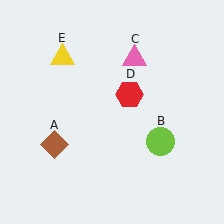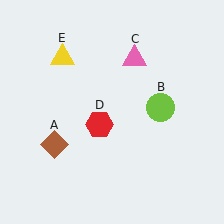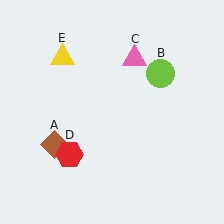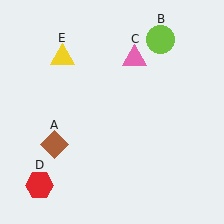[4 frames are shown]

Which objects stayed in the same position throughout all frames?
Brown diamond (object A) and pink triangle (object C) and yellow triangle (object E) remained stationary.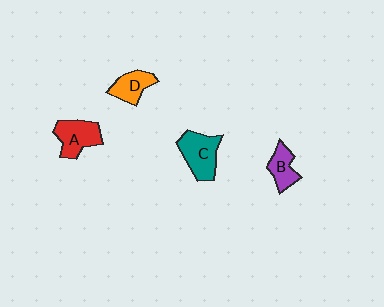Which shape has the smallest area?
Shape B (purple).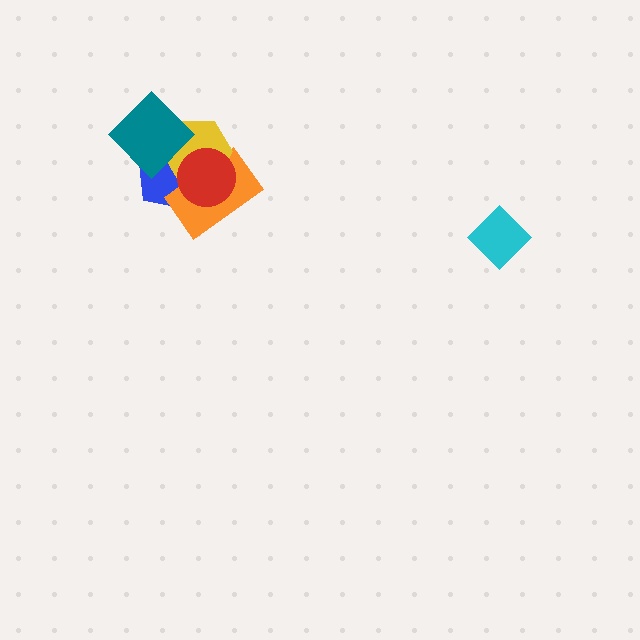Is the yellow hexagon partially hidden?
Yes, it is partially covered by another shape.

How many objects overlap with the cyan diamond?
0 objects overlap with the cyan diamond.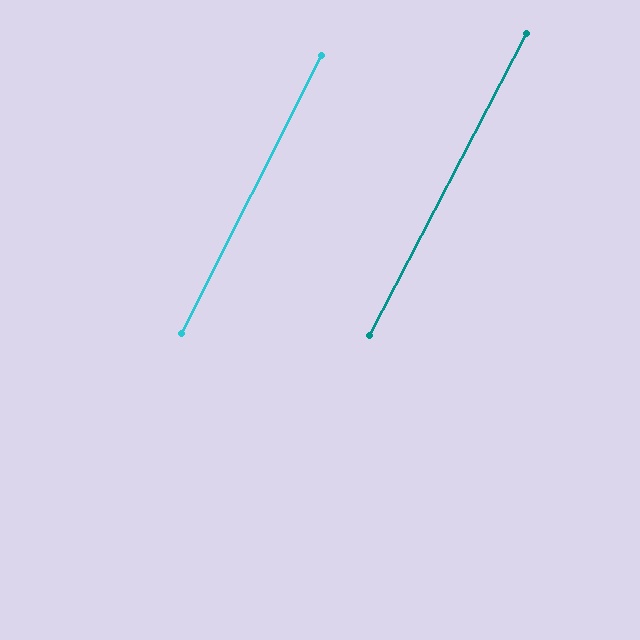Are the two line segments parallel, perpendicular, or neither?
Parallel — their directions differ by only 0.7°.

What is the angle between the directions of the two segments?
Approximately 1 degree.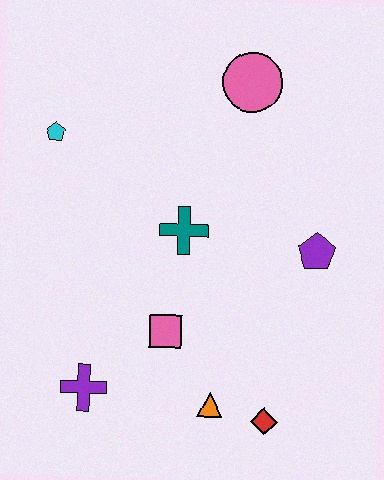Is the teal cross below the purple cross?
No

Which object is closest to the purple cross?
The pink square is closest to the purple cross.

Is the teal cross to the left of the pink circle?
Yes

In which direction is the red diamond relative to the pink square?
The red diamond is to the right of the pink square.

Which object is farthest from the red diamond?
The cyan pentagon is farthest from the red diamond.